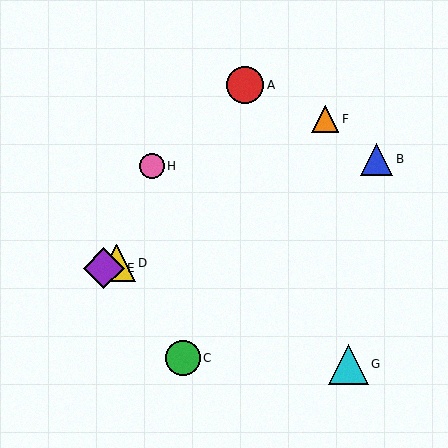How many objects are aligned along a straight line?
3 objects (B, D, E) are aligned along a straight line.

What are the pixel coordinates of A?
Object A is at (245, 85).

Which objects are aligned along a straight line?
Objects B, D, E are aligned along a straight line.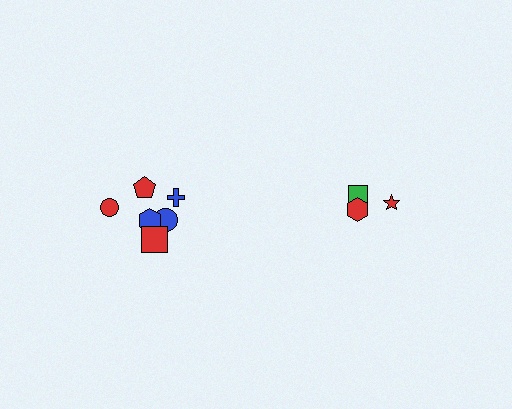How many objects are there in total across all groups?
There are 9 objects.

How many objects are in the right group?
There are 3 objects.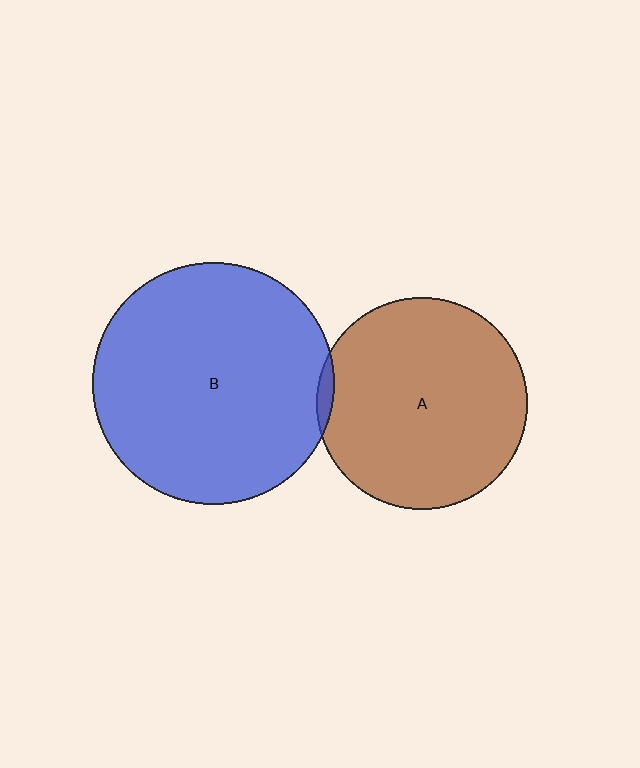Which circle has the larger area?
Circle B (blue).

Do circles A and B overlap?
Yes.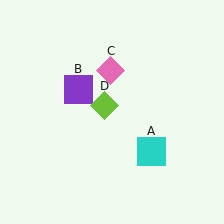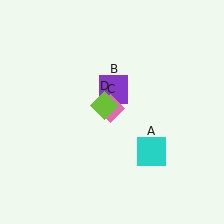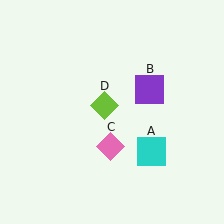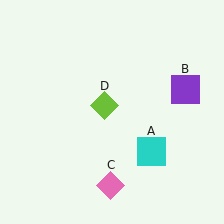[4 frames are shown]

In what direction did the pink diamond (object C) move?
The pink diamond (object C) moved down.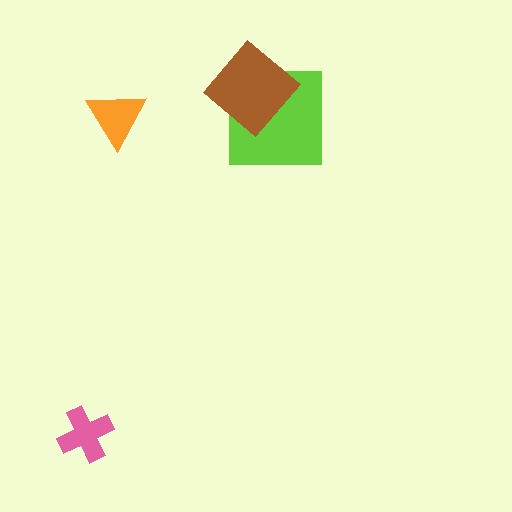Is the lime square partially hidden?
Yes, it is partially covered by another shape.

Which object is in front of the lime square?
The brown diamond is in front of the lime square.